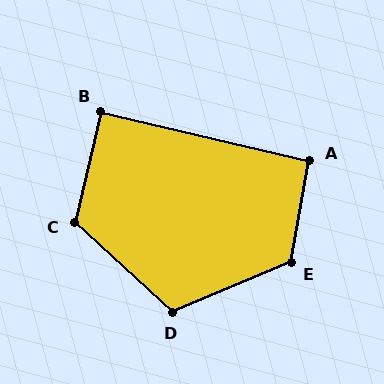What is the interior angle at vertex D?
Approximately 115 degrees (obtuse).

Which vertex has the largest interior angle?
E, at approximately 123 degrees.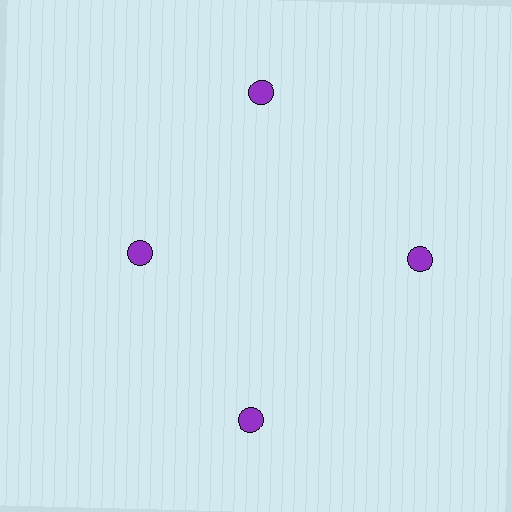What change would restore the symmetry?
The symmetry would be restored by moving it outward, back onto the ring so that all 4 circles sit at equal angles and equal distance from the center.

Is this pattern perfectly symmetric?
No. The 4 purple circles are arranged in a ring, but one element near the 9 o'clock position is pulled inward toward the center, breaking the 4-fold rotational symmetry.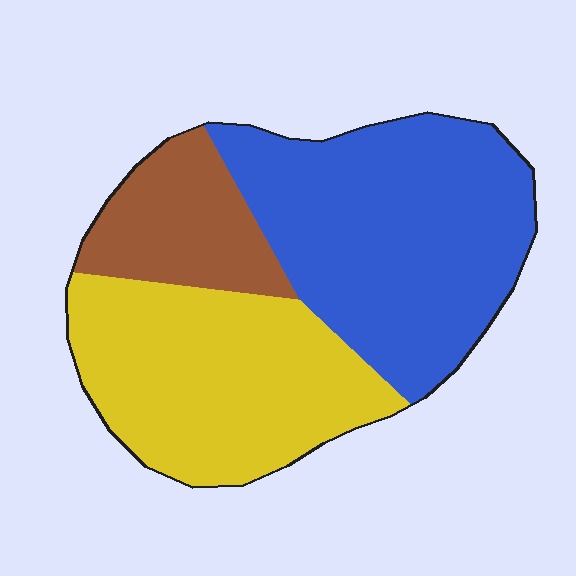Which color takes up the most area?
Blue, at roughly 45%.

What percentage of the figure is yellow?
Yellow takes up about three eighths (3/8) of the figure.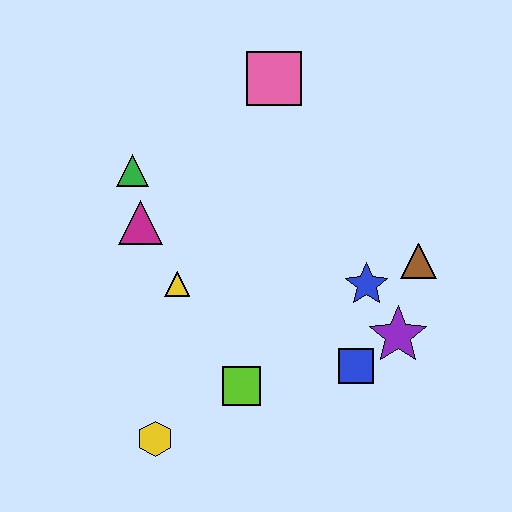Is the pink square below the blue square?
No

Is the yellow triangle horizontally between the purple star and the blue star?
No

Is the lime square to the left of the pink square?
Yes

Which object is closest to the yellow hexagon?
The lime square is closest to the yellow hexagon.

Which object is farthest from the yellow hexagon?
The pink square is farthest from the yellow hexagon.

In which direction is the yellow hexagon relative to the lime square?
The yellow hexagon is to the left of the lime square.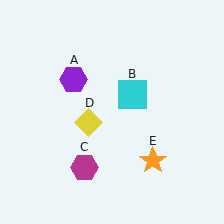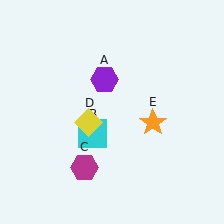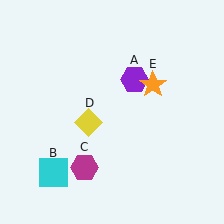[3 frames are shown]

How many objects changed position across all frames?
3 objects changed position: purple hexagon (object A), cyan square (object B), orange star (object E).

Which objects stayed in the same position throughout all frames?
Magenta hexagon (object C) and yellow diamond (object D) remained stationary.